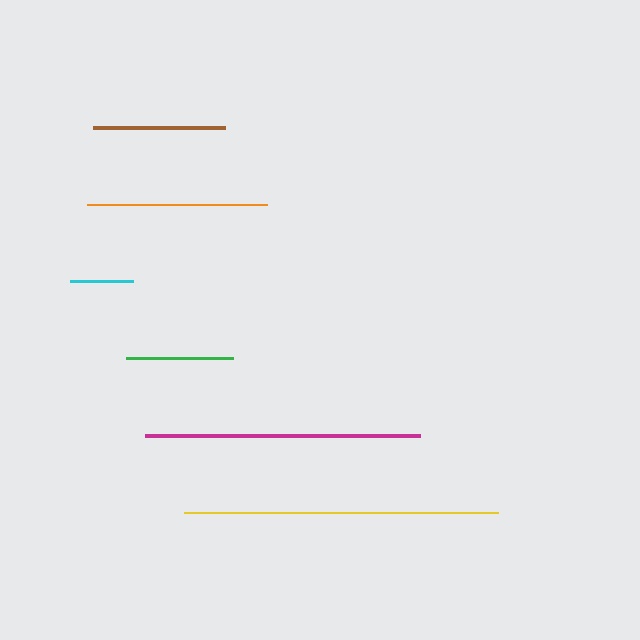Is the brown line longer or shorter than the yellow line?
The yellow line is longer than the brown line.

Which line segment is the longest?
The yellow line is the longest at approximately 314 pixels.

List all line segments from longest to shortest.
From longest to shortest: yellow, magenta, orange, brown, green, cyan.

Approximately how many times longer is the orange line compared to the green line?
The orange line is approximately 1.7 times the length of the green line.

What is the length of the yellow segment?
The yellow segment is approximately 314 pixels long.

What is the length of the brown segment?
The brown segment is approximately 132 pixels long.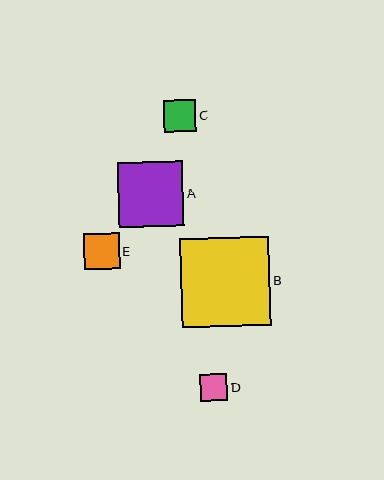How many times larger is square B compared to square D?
Square B is approximately 3.2 times the size of square D.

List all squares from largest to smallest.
From largest to smallest: B, A, E, C, D.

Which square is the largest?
Square B is the largest with a size of approximately 89 pixels.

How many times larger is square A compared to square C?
Square A is approximately 2.0 times the size of square C.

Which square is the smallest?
Square D is the smallest with a size of approximately 27 pixels.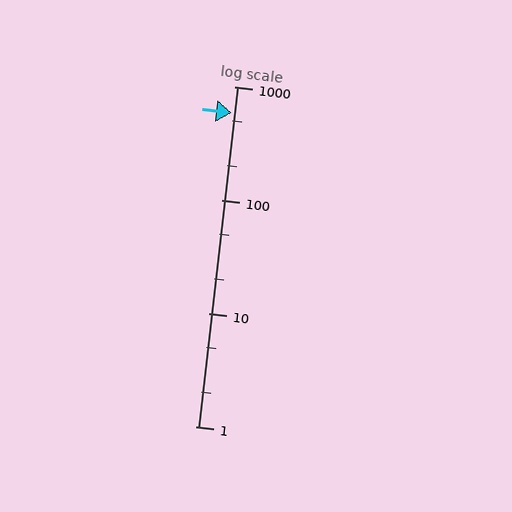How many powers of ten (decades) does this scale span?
The scale spans 3 decades, from 1 to 1000.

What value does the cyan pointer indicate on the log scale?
The pointer indicates approximately 590.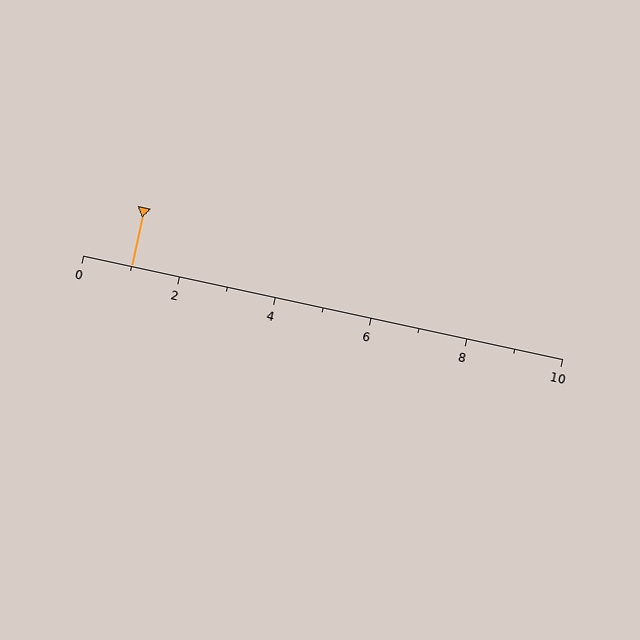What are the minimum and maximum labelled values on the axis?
The axis runs from 0 to 10.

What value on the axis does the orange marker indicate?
The marker indicates approximately 1.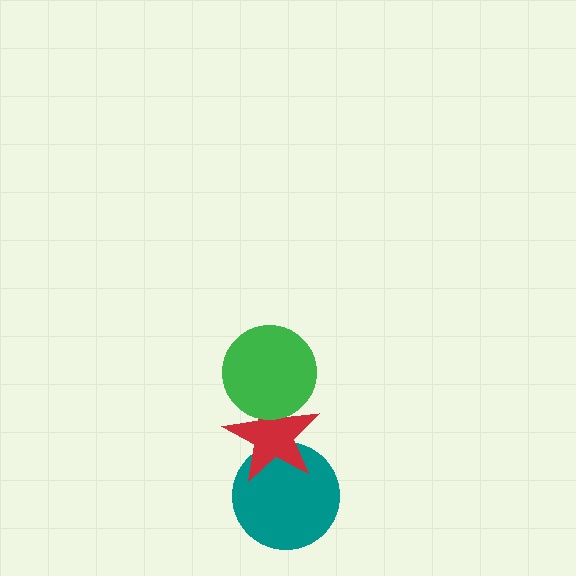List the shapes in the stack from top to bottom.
From top to bottom: the green circle, the red star, the teal circle.